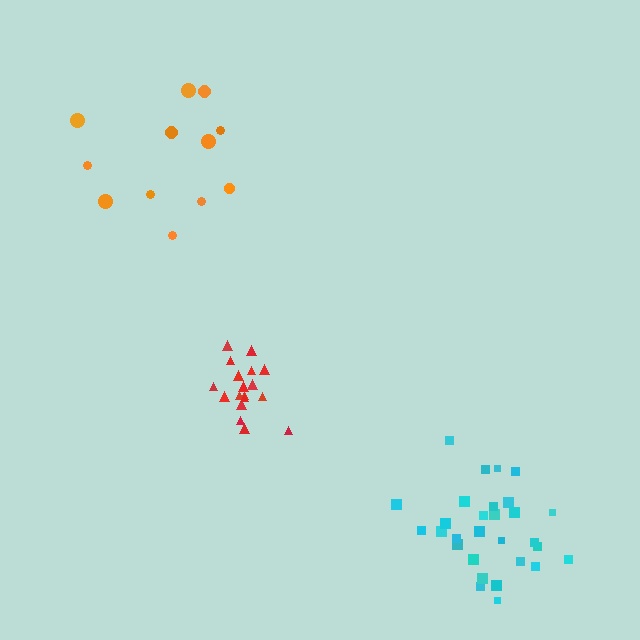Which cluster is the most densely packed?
Red.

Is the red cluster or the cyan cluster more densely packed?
Red.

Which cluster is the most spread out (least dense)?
Orange.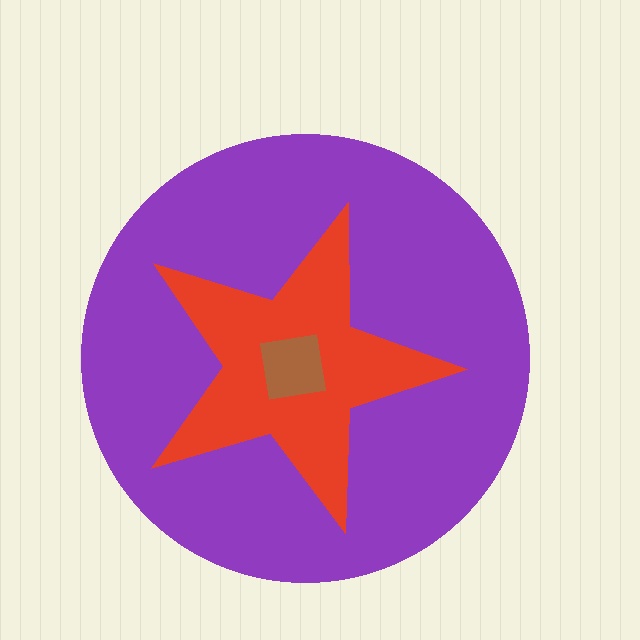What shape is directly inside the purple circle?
The red star.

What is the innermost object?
The brown square.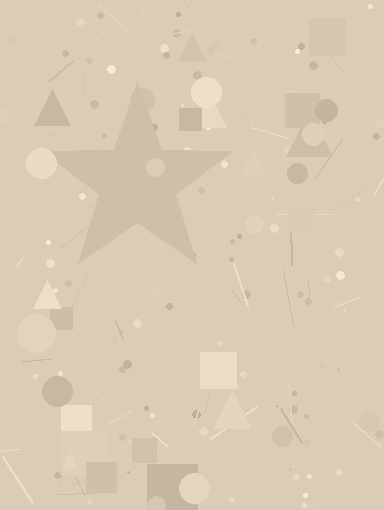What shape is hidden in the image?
A star is hidden in the image.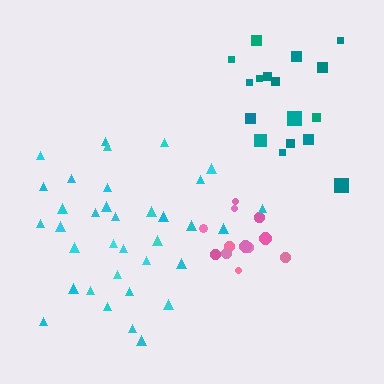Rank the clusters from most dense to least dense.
pink, cyan, teal.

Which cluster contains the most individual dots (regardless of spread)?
Cyan (35).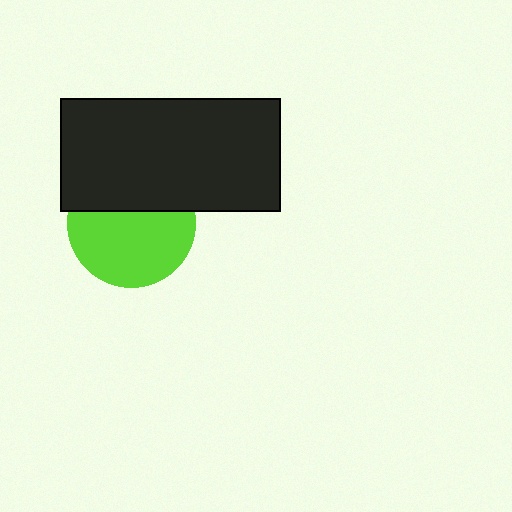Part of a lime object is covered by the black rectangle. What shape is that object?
It is a circle.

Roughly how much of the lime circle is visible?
About half of it is visible (roughly 61%).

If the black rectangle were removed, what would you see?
You would see the complete lime circle.